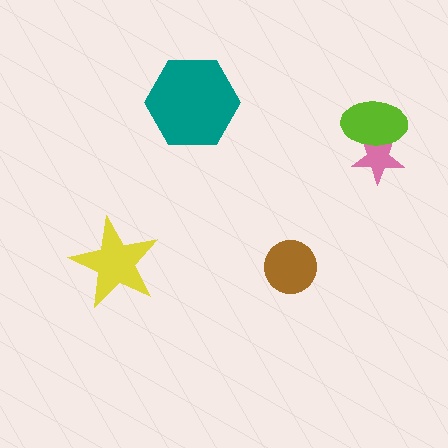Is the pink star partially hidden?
Yes, it is partially covered by another shape.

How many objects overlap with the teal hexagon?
0 objects overlap with the teal hexagon.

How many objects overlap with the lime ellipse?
1 object overlaps with the lime ellipse.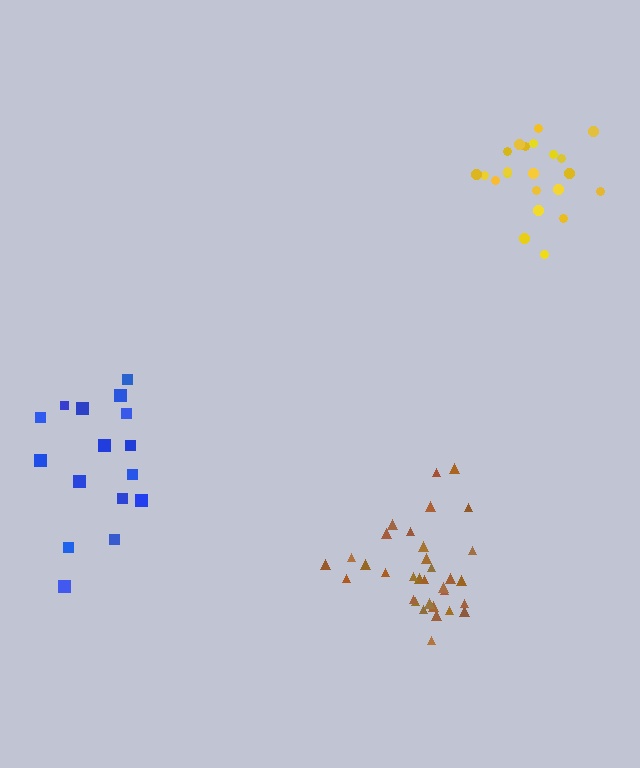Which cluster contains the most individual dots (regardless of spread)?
Brown (33).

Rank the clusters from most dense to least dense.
yellow, brown, blue.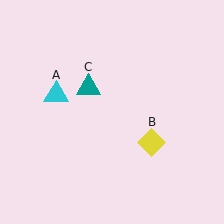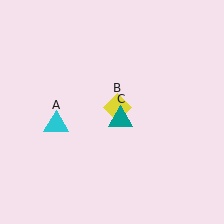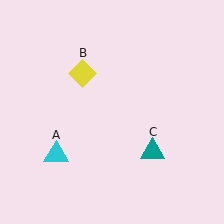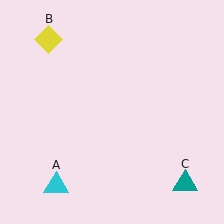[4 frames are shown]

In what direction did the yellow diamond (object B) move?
The yellow diamond (object B) moved up and to the left.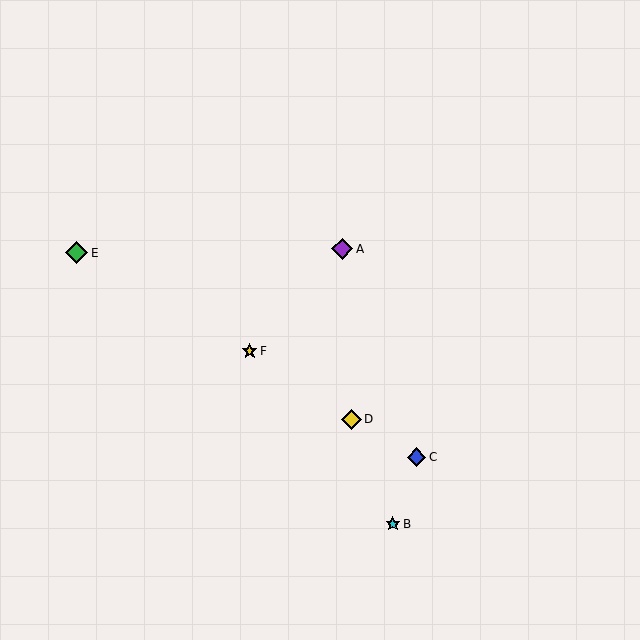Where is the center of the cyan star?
The center of the cyan star is at (393, 524).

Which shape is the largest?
The green diamond (labeled E) is the largest.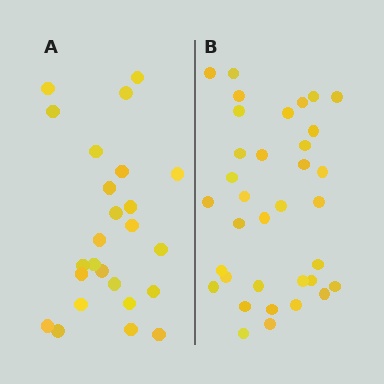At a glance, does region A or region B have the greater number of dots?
Region B (the right region) has more dots.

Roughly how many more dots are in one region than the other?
Region B has roughly 10 or so more dots than region A.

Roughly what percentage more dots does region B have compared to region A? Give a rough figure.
About 40% more.